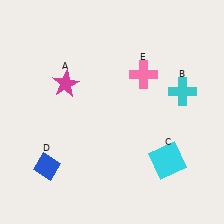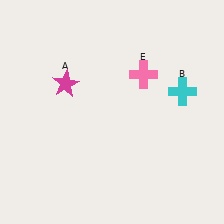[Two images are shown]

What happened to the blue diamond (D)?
The blue diamond (D) was removed in Image 2. It was in the bottom-left area of Image 1.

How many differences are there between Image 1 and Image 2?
There are 2 differences between the two images.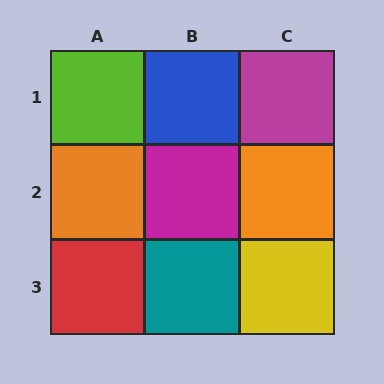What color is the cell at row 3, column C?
Yellow.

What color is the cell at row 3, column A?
Red.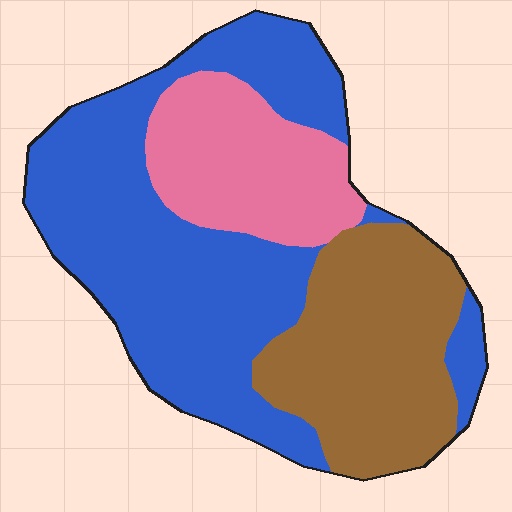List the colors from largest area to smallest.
From largest to smallest: blue, brown, pink.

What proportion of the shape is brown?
Brown takes up about one quarter (1/4) of the shape.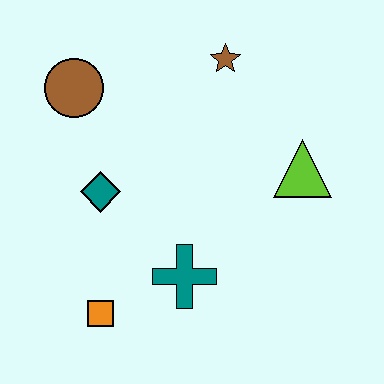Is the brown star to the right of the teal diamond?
Yes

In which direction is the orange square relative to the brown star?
The orange square is below the brown star.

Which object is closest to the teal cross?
The orange square is closest to the teal cross.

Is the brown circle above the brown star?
No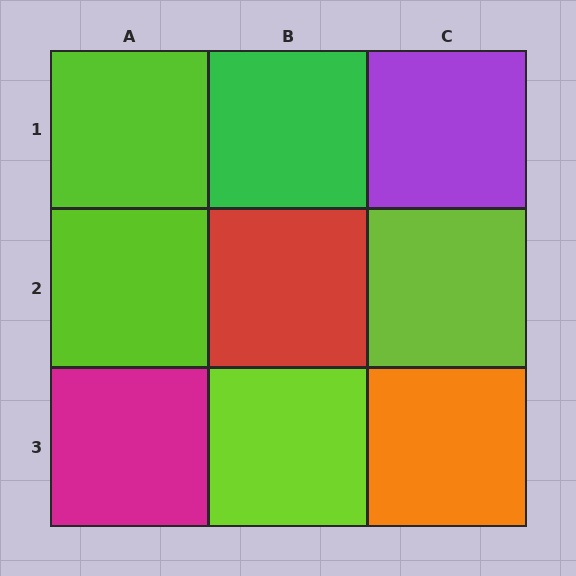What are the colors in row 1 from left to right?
Lime, green, purple.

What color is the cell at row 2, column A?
Lime.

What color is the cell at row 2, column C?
Lime.